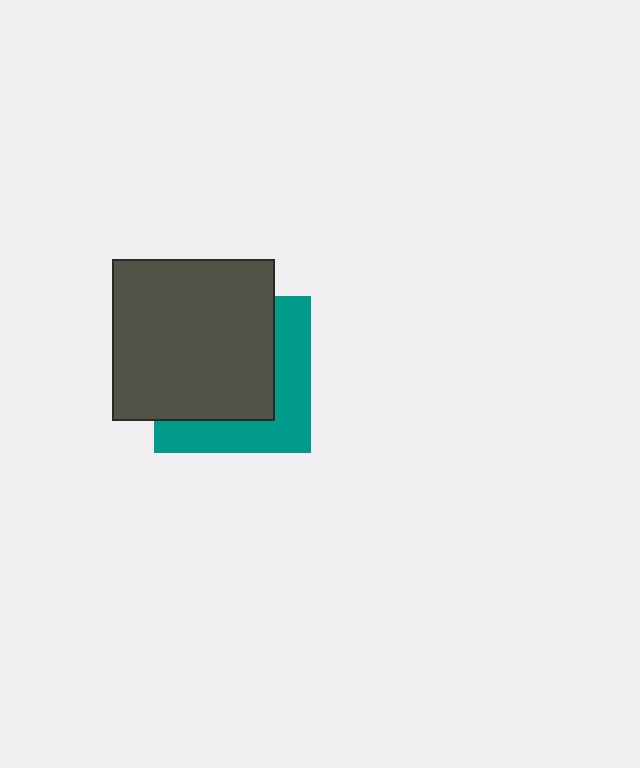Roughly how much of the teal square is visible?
A small part of it is visible (roughly 38%).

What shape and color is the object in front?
The object in front is a dark gray square.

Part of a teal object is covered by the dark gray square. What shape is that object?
It is a square.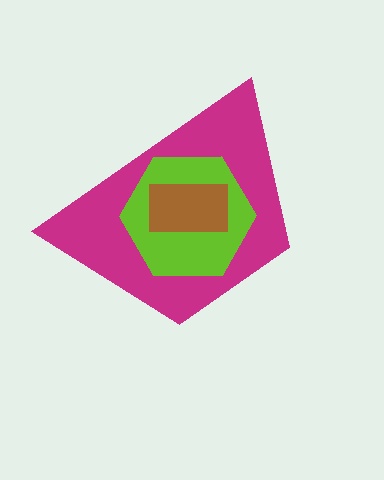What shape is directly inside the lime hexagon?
The brown rectangle.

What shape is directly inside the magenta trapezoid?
The lime hexagon.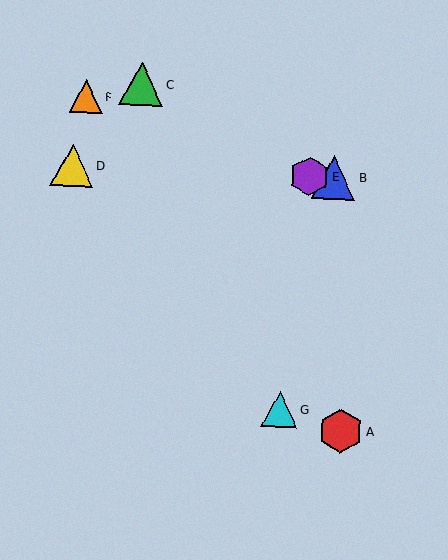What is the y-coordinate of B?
Object B is at y≈177.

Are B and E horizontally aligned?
Yes, both are at y≈177.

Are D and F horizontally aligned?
No, D is at y≈165 and F is at y≈97.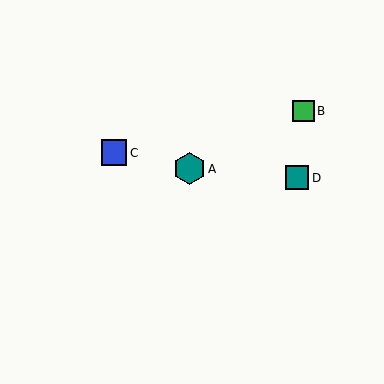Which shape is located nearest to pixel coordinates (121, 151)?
The blue square (labeled C) at (114, 153) is nearest to that location.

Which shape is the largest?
The teal hexagon (labeled A) is the largest.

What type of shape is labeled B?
Shape B is a green square.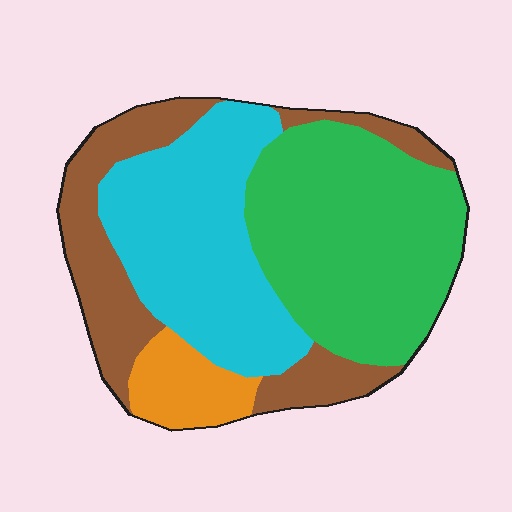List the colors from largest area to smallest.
From largest to smallest: green, cyan, brown, orange.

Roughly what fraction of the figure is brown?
Brown takes up between a sixth and a third of the figure.